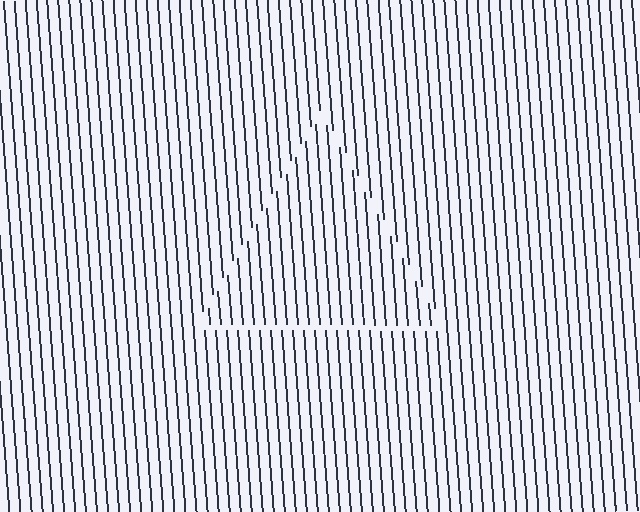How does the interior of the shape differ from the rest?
The interior of the shape contains the same grating, shifted by half a period — the contour is defined by the phase discontinuity where line-ends from the inner and outer gratings abut.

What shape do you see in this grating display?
An illusory triangle. The interior of the shape contains the same grating, shifted by half a period — the contour is defined by the phase discontinuity where line-ends from the inner and outer gratings abut.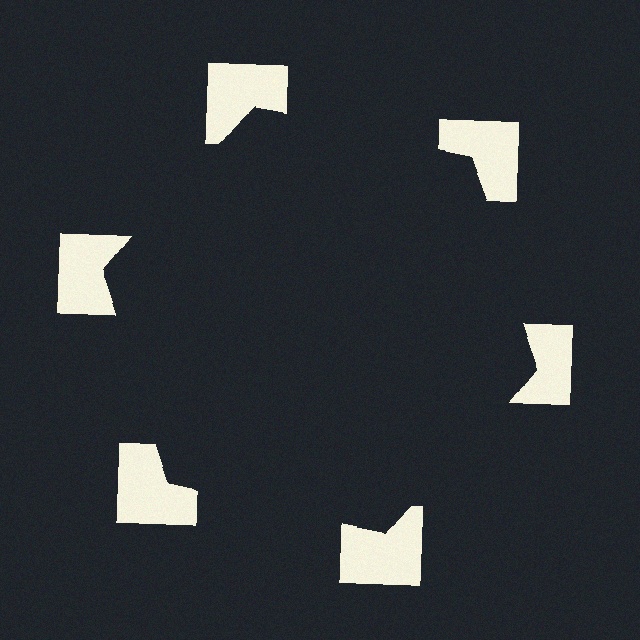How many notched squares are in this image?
There are 6 — one at each vertex of the illusory hexagon.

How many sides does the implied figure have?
6 sides.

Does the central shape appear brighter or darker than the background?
It typically appears slightly darker than the background, even though no actual brightness change is drawn.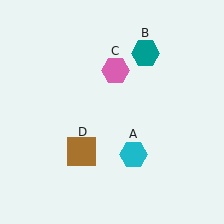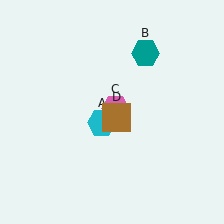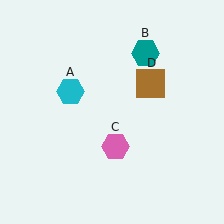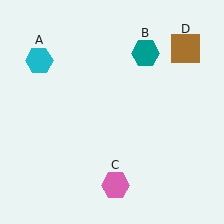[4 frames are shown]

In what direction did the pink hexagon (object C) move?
The pink hexagon (object C) moved down.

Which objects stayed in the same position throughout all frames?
Teal hexagon (object B) remained stationary.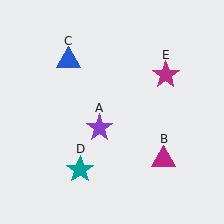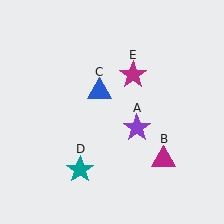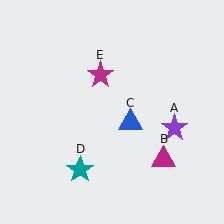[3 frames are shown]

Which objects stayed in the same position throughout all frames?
Magenta triangle (object B) and teal star (object D) remained stationary.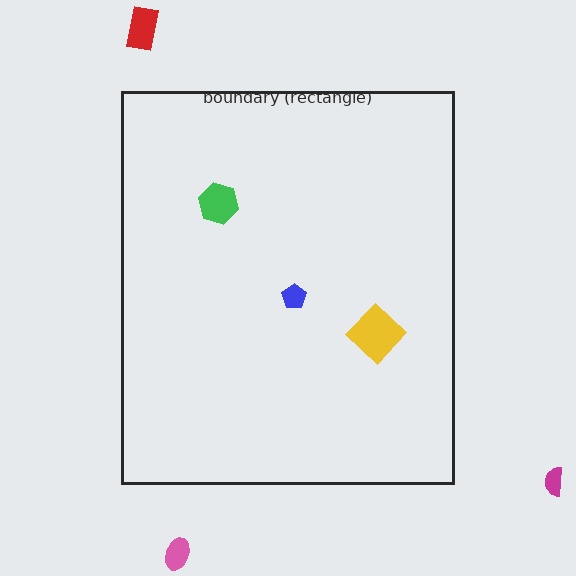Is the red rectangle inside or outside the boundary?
Outside.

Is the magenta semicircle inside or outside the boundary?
Outside.